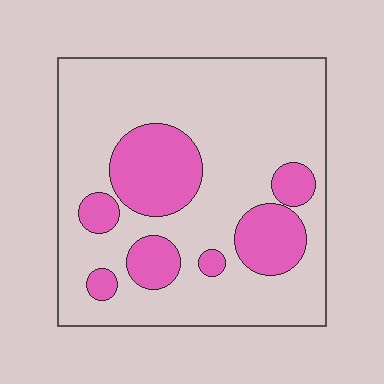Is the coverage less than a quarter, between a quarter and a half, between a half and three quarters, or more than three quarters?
Less than a quarter.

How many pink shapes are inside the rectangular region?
7.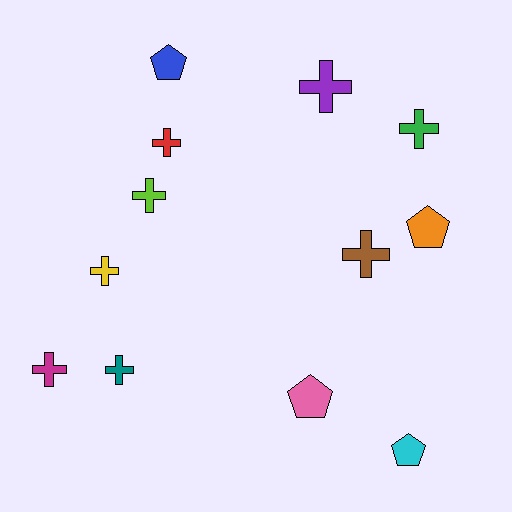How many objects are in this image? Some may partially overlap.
There are 12 objects.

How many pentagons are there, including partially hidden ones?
There are 4 pentagons.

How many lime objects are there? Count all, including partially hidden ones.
There is 1 lime object.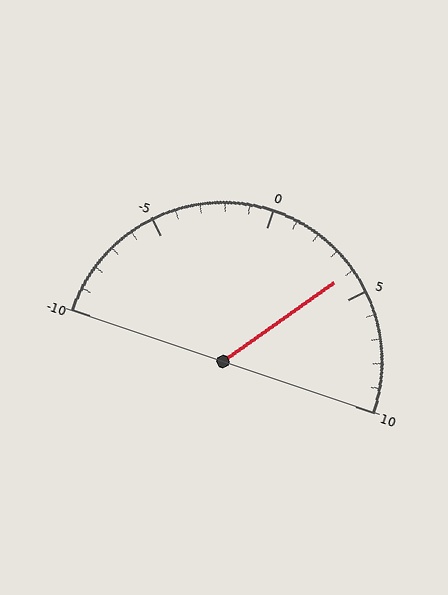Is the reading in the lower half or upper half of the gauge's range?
The reading is in the upper half of the range (-10 to 10).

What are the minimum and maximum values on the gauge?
The gauge ranges from -10 to 10.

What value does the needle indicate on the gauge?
The needle indicates approximately 4.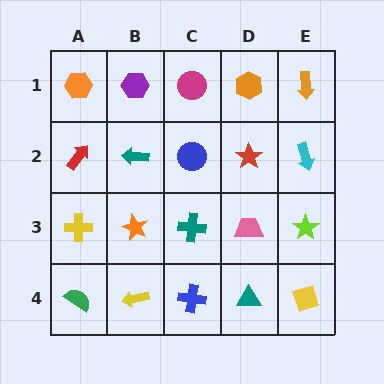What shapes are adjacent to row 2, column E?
An orange arrow (row 1, column E), a lime star (row 3, column E), a red star (row 2, column D).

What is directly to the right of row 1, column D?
An orange arrow.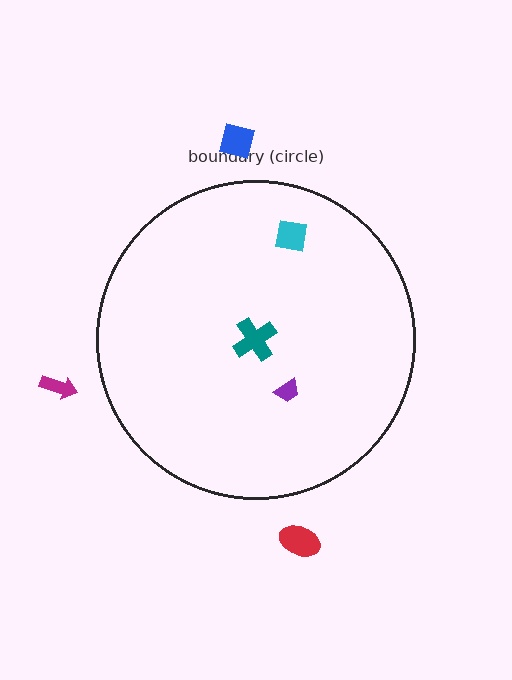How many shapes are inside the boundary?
3 inside, 3 outside.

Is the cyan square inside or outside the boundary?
Inside.